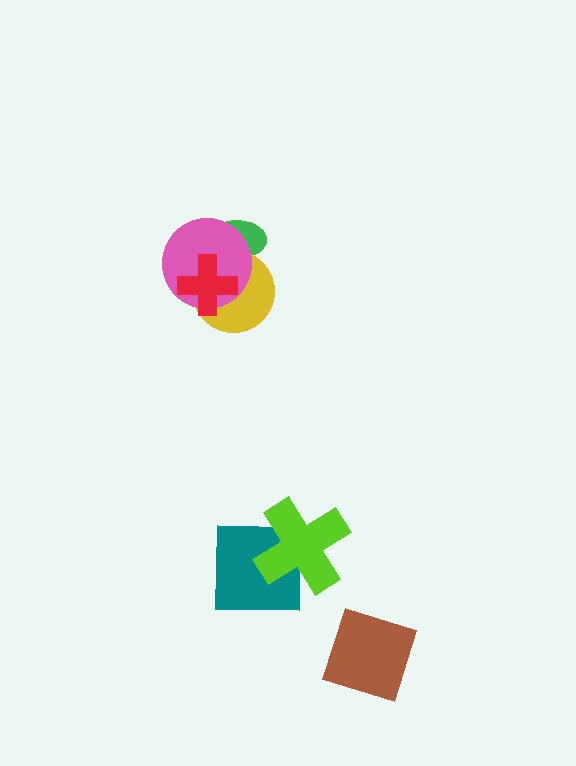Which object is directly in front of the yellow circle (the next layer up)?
The pink circle is directly in front of the yellow circle.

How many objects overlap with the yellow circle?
3 objects overlap with the yellow circle.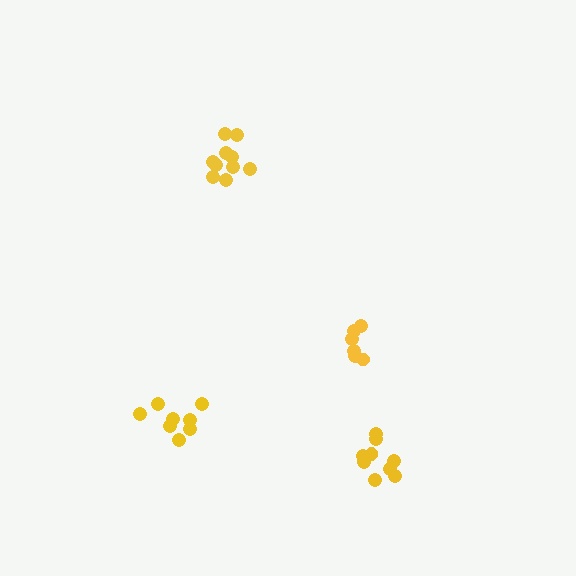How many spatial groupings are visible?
There are 4 spatial groupings.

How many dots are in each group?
Group 1: 6 dots, Group 2: 8 dots, Group 3: 10 dots, Group 4: 9 dots (33 total).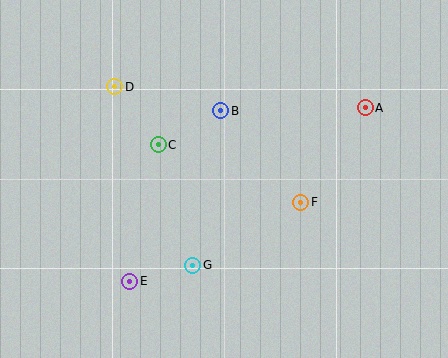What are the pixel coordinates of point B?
Point B is at (221, 111).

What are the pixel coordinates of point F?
Point F is at (301, 202).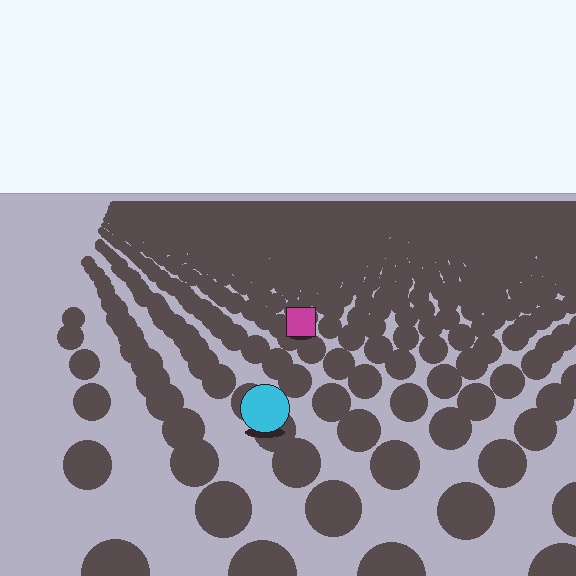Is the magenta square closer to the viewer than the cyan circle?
No. The cyan circle is closer — you can tell from the texture gradient: the ground texture is coarser near it.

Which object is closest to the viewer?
The cyan circle is closest. The texture marks near it are larger and more spread out.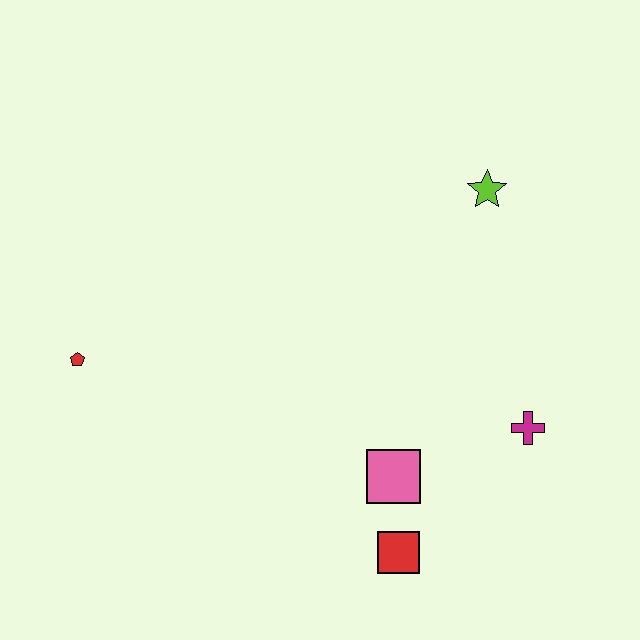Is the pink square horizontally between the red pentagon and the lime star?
Yes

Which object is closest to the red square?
The pink square is closest to the red square.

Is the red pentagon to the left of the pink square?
Yes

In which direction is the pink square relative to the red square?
The pink square is above the red square.